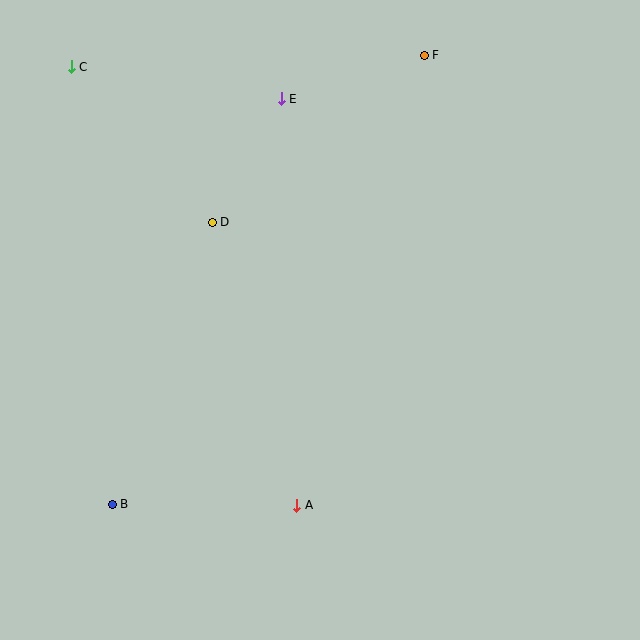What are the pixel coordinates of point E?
Point E is at (281, 99).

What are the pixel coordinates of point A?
Point A is at (297, 505).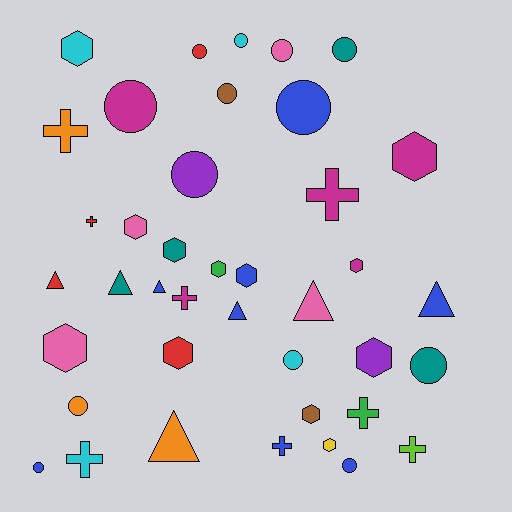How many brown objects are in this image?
There are 2 brown objects.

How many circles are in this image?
There are 13 circles.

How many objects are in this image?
There are 40 objects.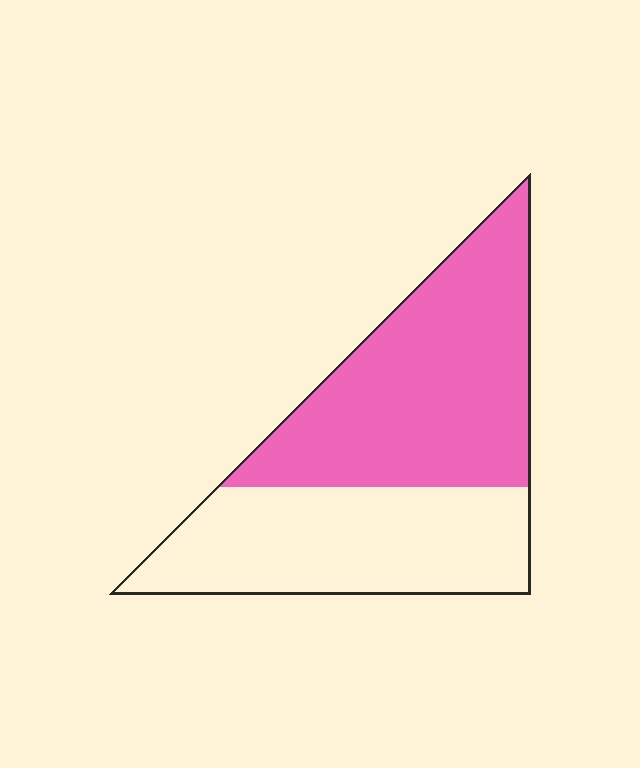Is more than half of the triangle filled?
Yes.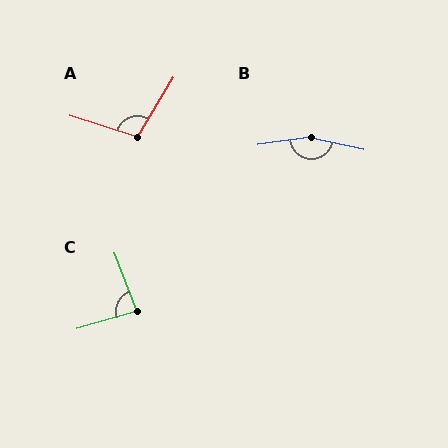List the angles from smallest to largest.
C (86°), A (104°), B (159°).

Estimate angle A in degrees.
Approximately 104 degrees.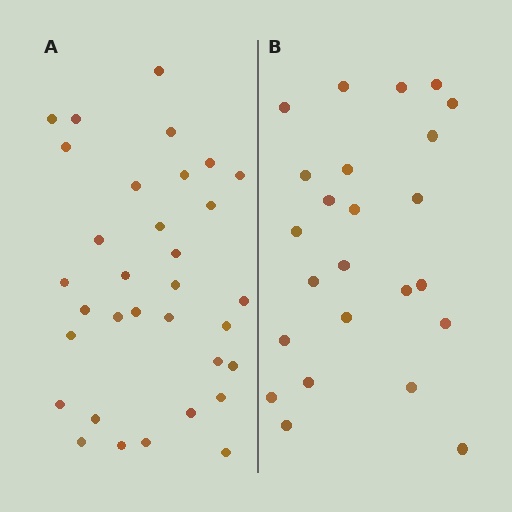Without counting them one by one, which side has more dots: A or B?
Region A (the left region) has more dots.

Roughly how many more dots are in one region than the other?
Region A has roughly 8 or so more dots than region B.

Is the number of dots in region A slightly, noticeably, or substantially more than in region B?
Region A has noticeably more, but not dramatically so. The ratio is roughly 1.4 to 1.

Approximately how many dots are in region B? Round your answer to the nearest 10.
About 20 dots. (The exact count is 24, which rounds to 20.)